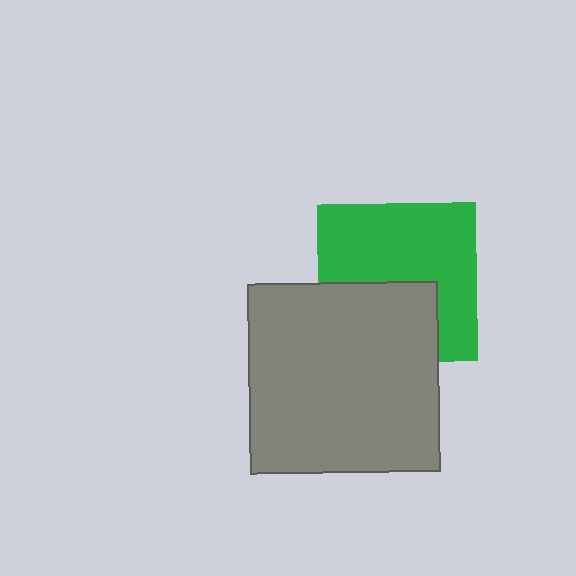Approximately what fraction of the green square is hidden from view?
Roughly 38% of the green square is hidden behind the gray square.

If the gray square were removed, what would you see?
You would see the complete green square.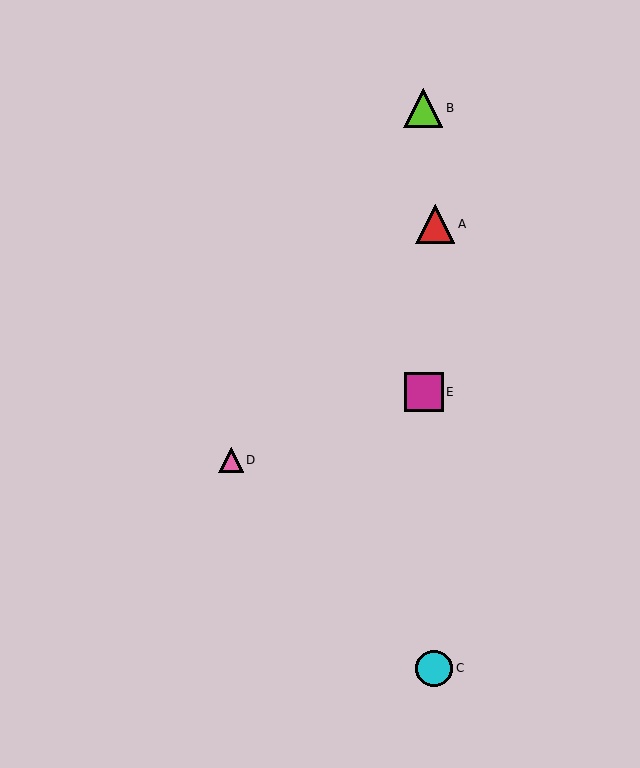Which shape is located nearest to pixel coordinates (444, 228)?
The red triangle (labeled A) at (435, 224) is nearest to that location.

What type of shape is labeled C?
Shape C is a cyan circle.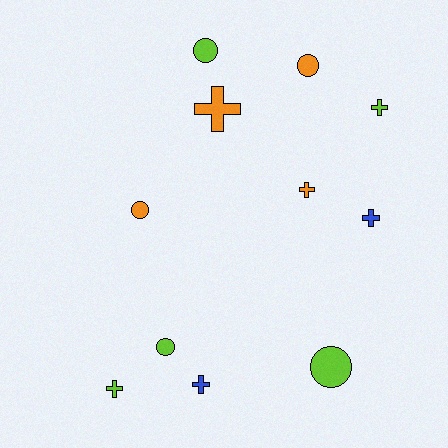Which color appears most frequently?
Lime, with 5 objects.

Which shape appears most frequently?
Cross, with 6 objects.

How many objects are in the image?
There are 11 objects.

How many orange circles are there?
There are 2 orange circles.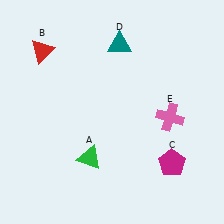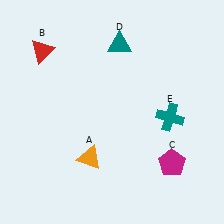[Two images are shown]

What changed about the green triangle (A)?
In Image 1, A is green. In Image 2, it changed to orange.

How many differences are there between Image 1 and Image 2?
There are 2 differences between the two images.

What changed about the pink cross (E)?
In Image 1, E is pink. In Image 2, it changed to teal.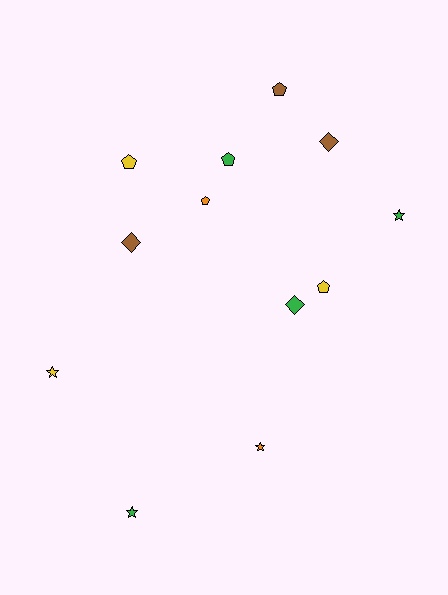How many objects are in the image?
There are 12 objects.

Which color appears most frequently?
Green, with 4 objects.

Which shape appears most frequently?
Pentagon, with 5 objects.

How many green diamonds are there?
There is 1 green diamond.